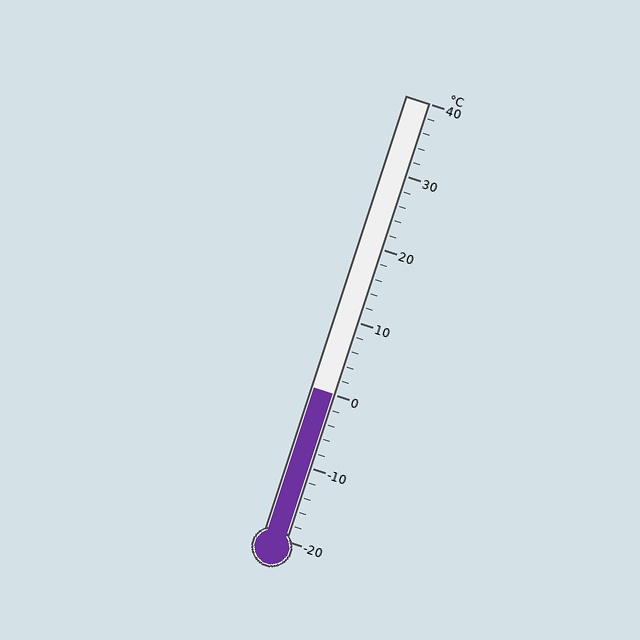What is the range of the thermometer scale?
The thermometer scale ranges from -20°C to 40°C.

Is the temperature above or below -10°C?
The temperature is above -10°C.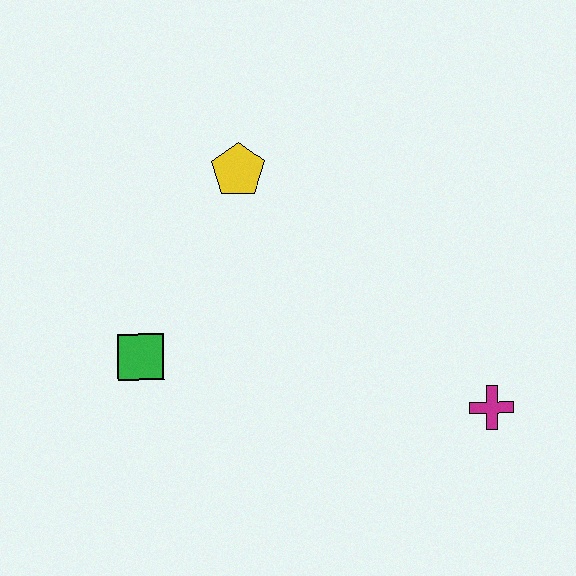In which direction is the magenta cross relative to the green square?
The magenta cross is to the right of the green square.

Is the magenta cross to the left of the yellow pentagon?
No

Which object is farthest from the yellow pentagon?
The magenta cross is farthest from the yellow pentagon.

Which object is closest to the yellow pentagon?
The green square is closest to the yellow pentagon.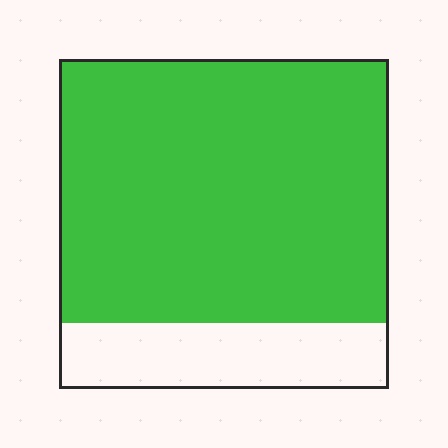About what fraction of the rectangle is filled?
About four fifths (4/5).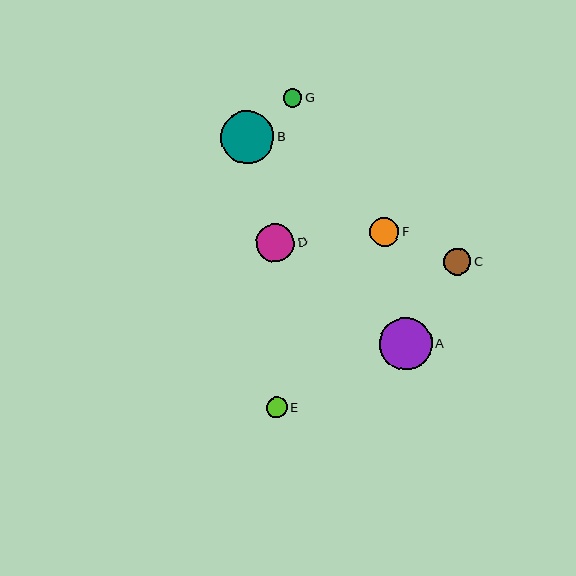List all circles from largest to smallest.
From largest to smallest: B, A, D, F, C, E, G.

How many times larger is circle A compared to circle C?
Circle A is approximately 2.0 times the size of circle C.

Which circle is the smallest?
Circle G is the smallest with a size of approximately 19 pixels.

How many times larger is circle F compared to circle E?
Circle F is approximately 1.4 times the size of circle E.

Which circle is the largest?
Circle B is the largest with a size of approximately 54 pixels.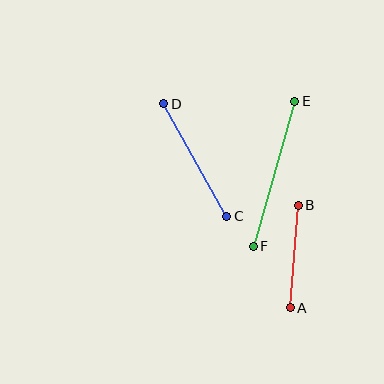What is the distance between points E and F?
The distance is approximately 151 pixels.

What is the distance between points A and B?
The distance is approximately 103 pixels.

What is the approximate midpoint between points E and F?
The midpoint is at approximately (274, 174) pixels.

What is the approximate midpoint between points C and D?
The midpoint is at approximately (195, 160) pixels.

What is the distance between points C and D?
The distance is approximately 129 pixels.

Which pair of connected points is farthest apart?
Points E and F are farthest apart.